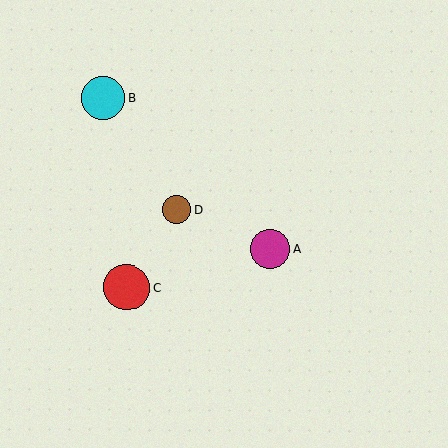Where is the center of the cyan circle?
The center of the cyan circle is at (103, 98).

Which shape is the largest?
The red circle (labeled C) is the largest.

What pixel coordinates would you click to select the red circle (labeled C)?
Click at (126, 287) to select the red circle C.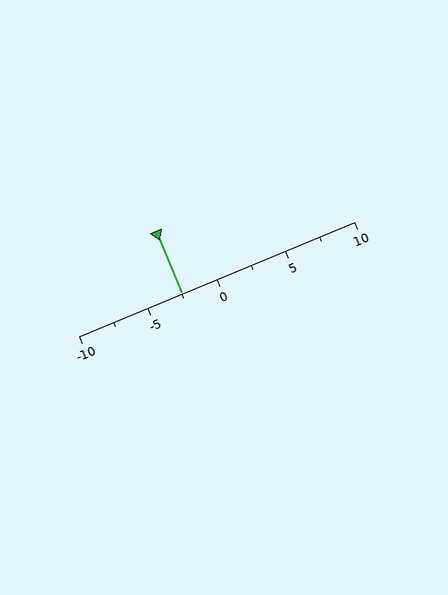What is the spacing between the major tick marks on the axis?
The major ticks are spaced 5 apart.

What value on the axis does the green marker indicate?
The marker indicates approximately -2.5.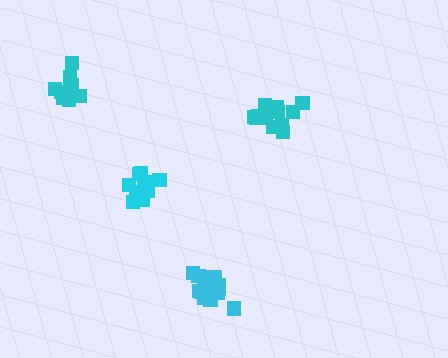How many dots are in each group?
Group 1: 15 dots, Group 2: 10 dots, Group 3: 15 dots, Group 4: 11 dots (51 total).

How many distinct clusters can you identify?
There are 4 distinct clusters.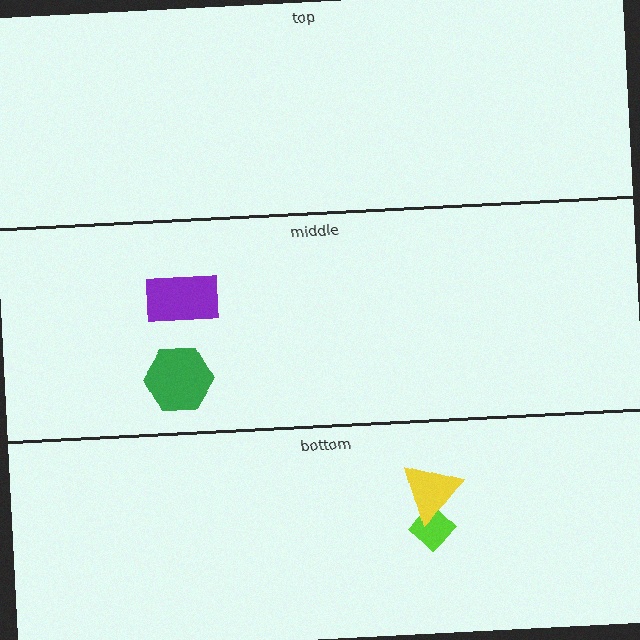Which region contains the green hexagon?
The middle region.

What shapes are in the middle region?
The purple rectangle, the green hexagon.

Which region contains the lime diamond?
The bottom region.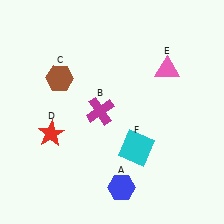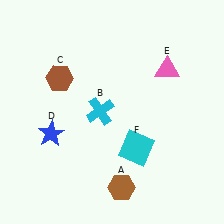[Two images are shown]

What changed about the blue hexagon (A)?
In Image 1, A is blue. In Image 2, it changed to brown.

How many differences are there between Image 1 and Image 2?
There are 3 differences between the two images.